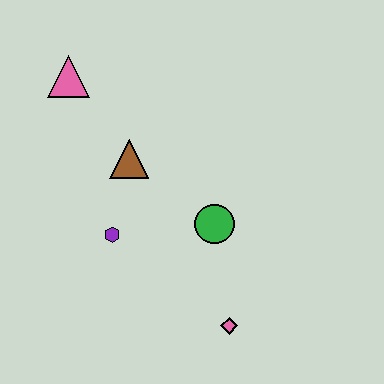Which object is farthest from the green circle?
The pink triangle is farthest from the green circle.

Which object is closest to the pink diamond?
The green circle is closest to the pink diamond.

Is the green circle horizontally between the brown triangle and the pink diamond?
Yes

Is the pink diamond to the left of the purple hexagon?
No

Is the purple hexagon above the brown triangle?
No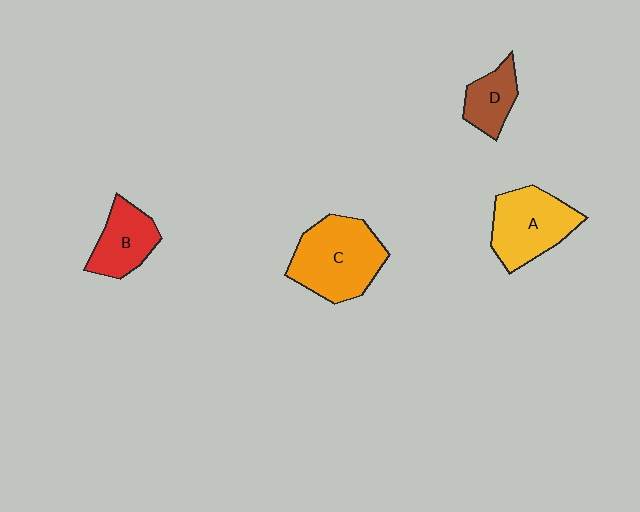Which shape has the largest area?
Shape C (orange).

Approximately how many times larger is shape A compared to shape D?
Approximately 1.8 times.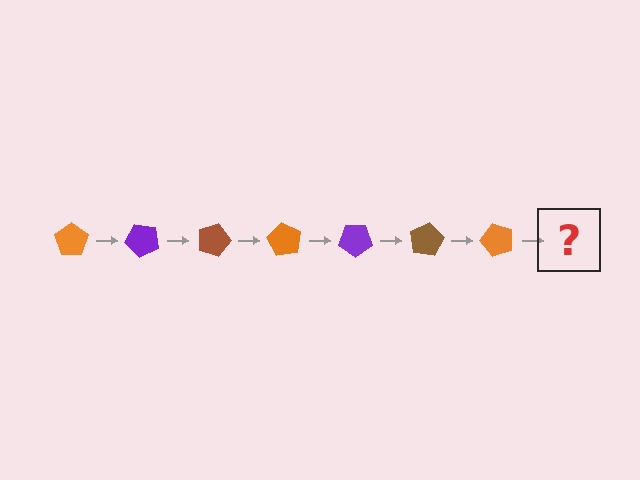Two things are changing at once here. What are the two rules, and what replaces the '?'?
The two rules are that it rotates 45 degrees each step and the color cycles through orange, purple, and brown. The '?' should be a purple pentagon, rotated 315 degrees from the start.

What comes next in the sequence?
The next element should be a purple pentagon, rotated 315 degrees from the start.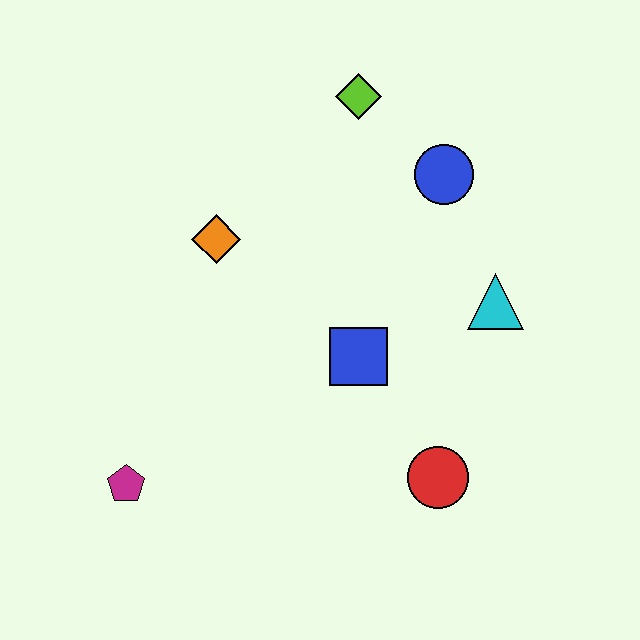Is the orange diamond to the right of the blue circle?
No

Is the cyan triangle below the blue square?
No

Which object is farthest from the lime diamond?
The magenta pentagon is farthest from the lime diamond.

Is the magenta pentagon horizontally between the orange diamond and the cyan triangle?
No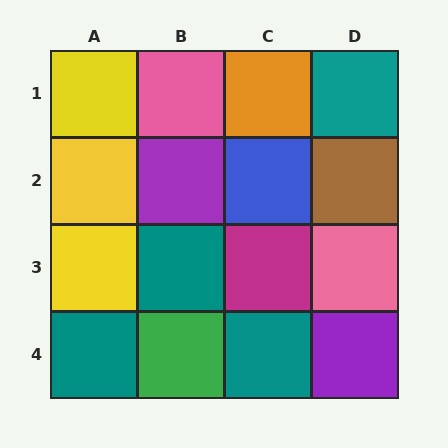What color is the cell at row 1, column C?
Orange.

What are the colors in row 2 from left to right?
Yellow, purple, blue, brown.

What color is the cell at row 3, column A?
Yellow.